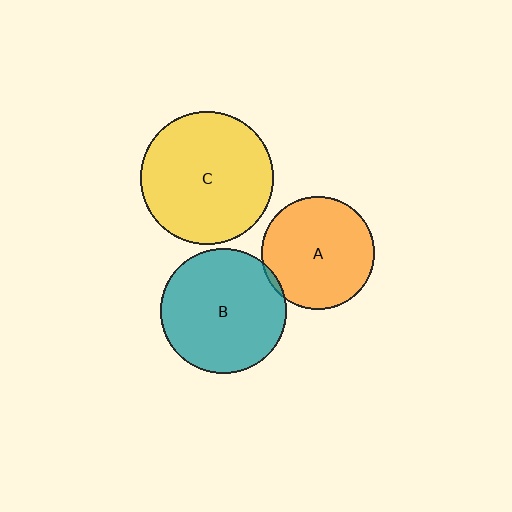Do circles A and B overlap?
Yes.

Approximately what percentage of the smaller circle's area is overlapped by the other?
Approximately 5%.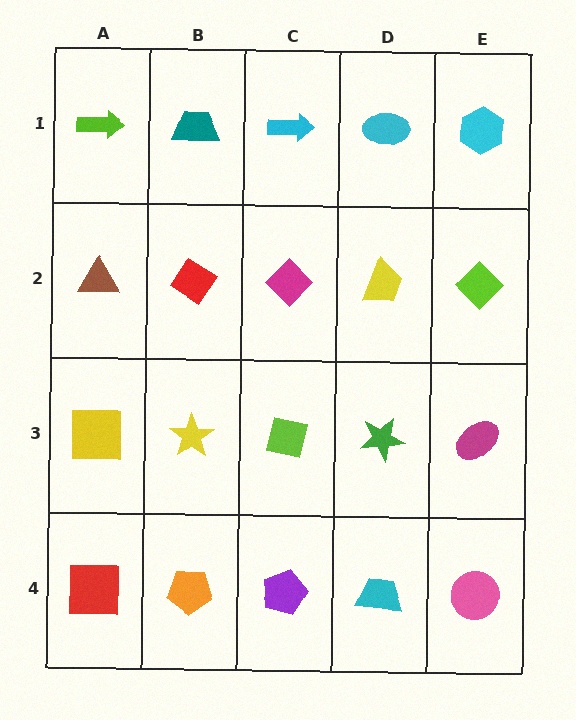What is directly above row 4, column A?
A yellow square.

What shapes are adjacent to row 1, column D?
A yellow trapezoid (row 2, column D), a cyan arrow (row 1, column C), a cyan hexagon (row 1, column E).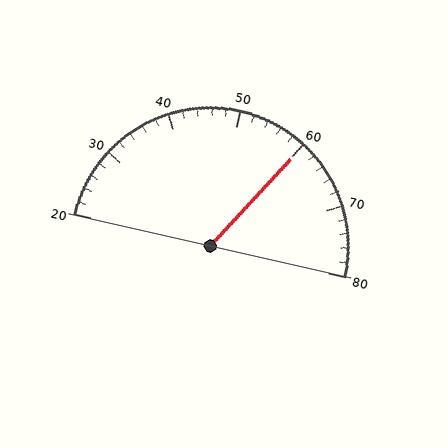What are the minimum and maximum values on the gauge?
The gauge ranges from 20 to 80.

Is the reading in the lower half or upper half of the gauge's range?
The reading is in the upper half of the range (20 to 80).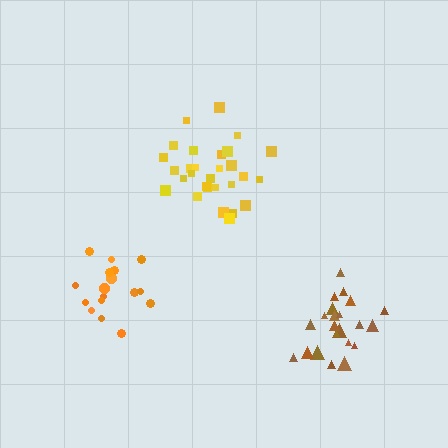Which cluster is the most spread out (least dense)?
Yellow.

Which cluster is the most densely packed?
Brown.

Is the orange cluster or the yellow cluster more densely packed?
Orange.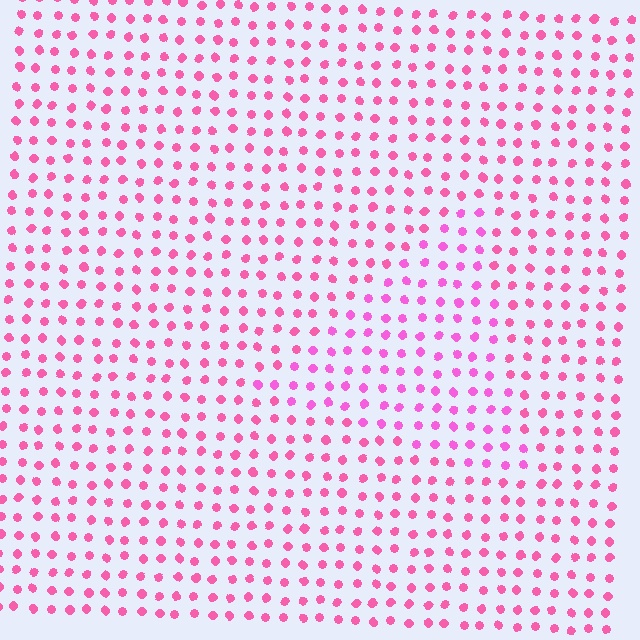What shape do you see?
I see a triangle.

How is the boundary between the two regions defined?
The boundary is defined purely by a slight shift in hue (about 20 degrees). Spacing, size, and orientation are identical on both sides.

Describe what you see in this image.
The image is filled with small pink elements in a uniform arrangement. A triangle-shaped region is visible where the elements are tinted to a slightly different hue, forming a subtle color boundary.